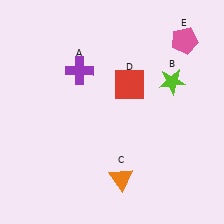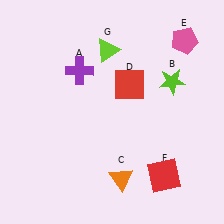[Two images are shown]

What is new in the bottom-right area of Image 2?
A red square (F) was added in the bottom-right area of Image 2.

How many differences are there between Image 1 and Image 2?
There are 2 differences between the two images.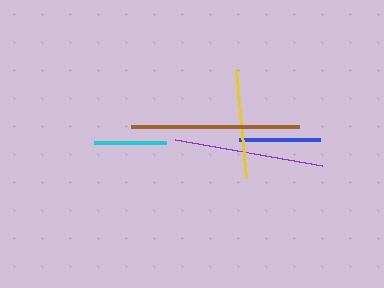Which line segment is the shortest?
The cyan line is the shortest at approximately 72 pixels.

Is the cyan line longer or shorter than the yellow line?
The yellow line is longer than the cyan line.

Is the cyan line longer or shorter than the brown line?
The brown line is longer than the cyan line.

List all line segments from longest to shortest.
From longest to shortest: brown, purple, yellow, blue, cyan.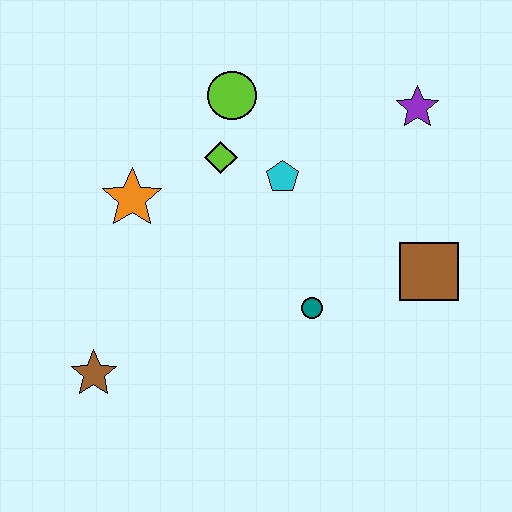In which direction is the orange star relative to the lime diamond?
The orange star is to the left of the lime diamond.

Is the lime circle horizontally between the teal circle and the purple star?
No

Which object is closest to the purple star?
The cyan pentagon is closest to the purple star.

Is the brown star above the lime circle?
No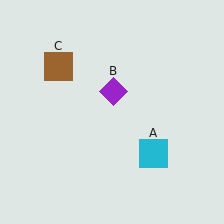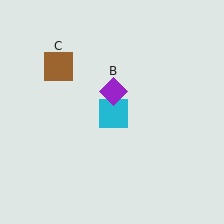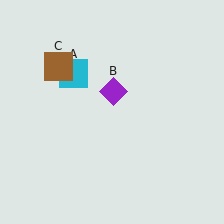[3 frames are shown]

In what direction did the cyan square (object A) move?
The cyan square (object A) moved up and to the left.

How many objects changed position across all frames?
1 object changed position: cyan square (object A).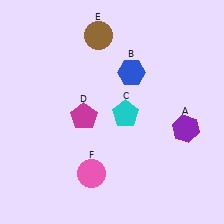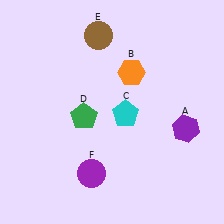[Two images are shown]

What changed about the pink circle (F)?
In Image 1, F is pink. In Image 2, it changed to purple.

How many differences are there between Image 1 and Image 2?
There are 3 differences between the two images.